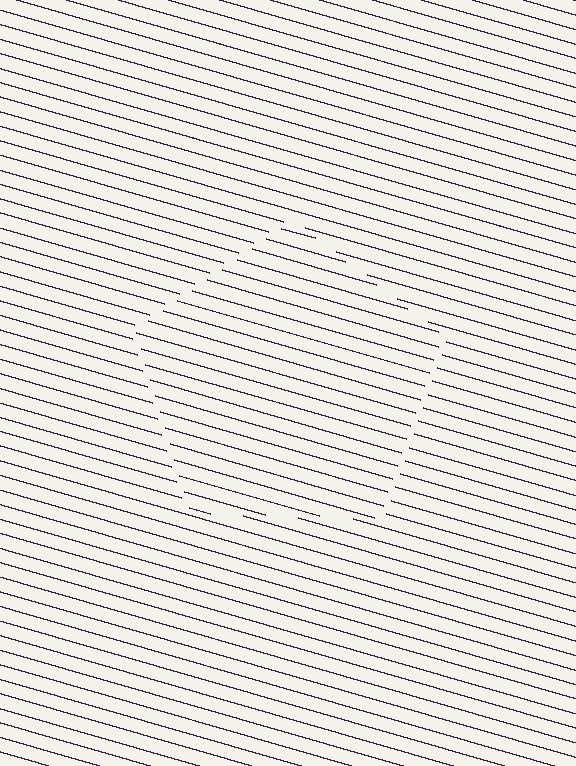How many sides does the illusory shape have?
5 sides — the line-ends trace a pentagon.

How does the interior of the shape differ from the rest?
The interior of the shape contains the same grating, shifted by half a period — the contour is defined by the phase discontinuity where line-ends from the inner and outer gratings abut.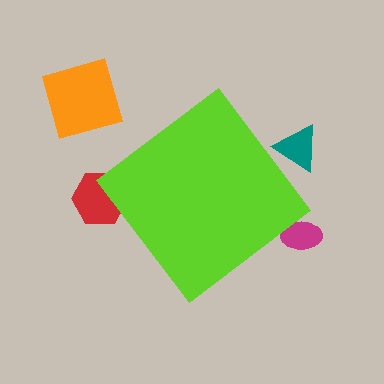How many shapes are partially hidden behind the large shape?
3 shapes are partially hidden.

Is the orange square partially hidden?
No, the orange square is fully visible.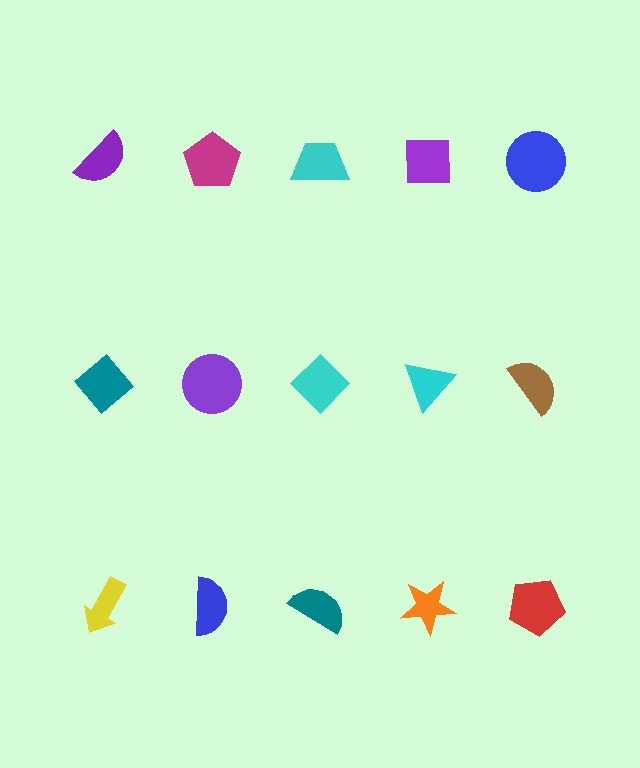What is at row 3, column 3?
A teal semicircle.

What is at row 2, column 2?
A purple circle.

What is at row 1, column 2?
A magenta pentagon.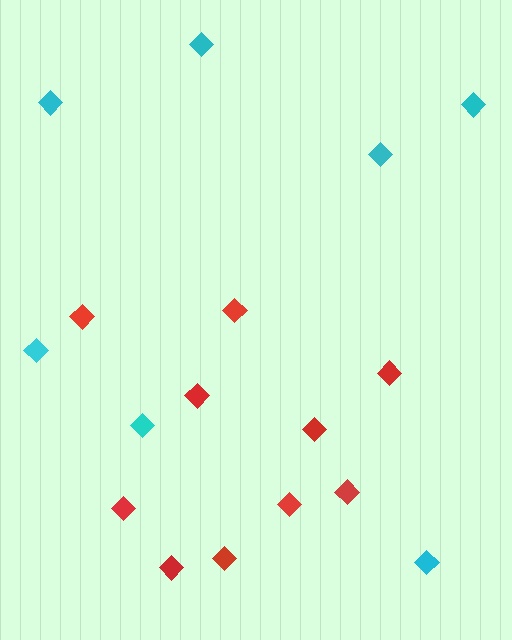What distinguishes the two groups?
There are 2 groups: one group of cyan diamonds (7) and one group of red diamonds (10).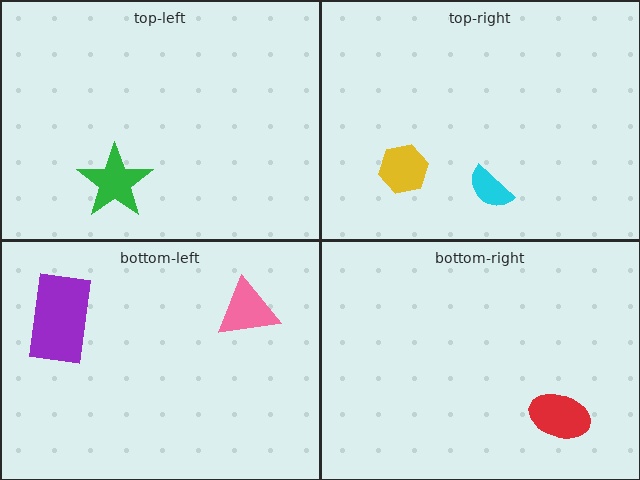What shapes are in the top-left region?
The green star.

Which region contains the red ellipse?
The bottom-right region.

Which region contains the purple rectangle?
The bottom-left region.